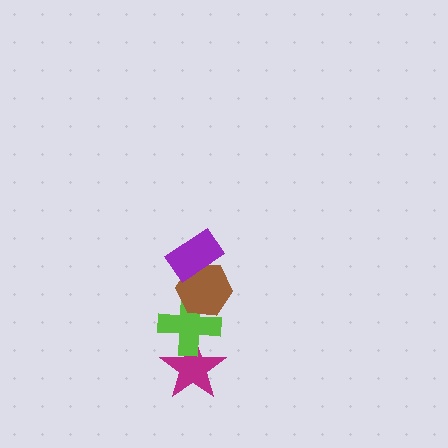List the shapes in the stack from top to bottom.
From top to bottom: the purple rectangle, the brown hexagon, the lime cross, the magenta star.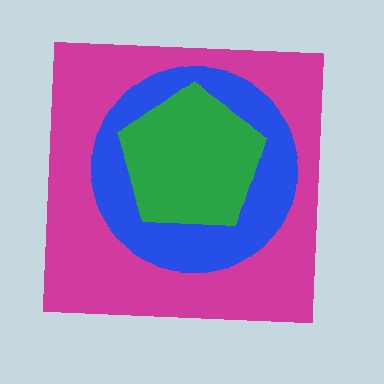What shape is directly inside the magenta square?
The blue circle.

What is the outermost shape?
The magenta square.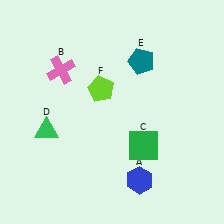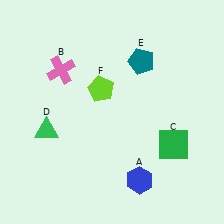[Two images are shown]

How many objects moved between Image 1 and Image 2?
1 object moved between the two images.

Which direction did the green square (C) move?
The green square (C) moved right.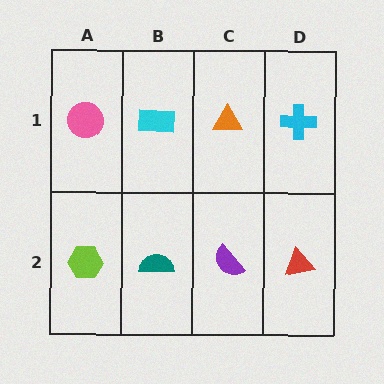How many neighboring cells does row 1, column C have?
3.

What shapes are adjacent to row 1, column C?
A purple semicircle (row 2, column C), a cyan rectangle (row 1, column B), a cyan cross (row 1, column D).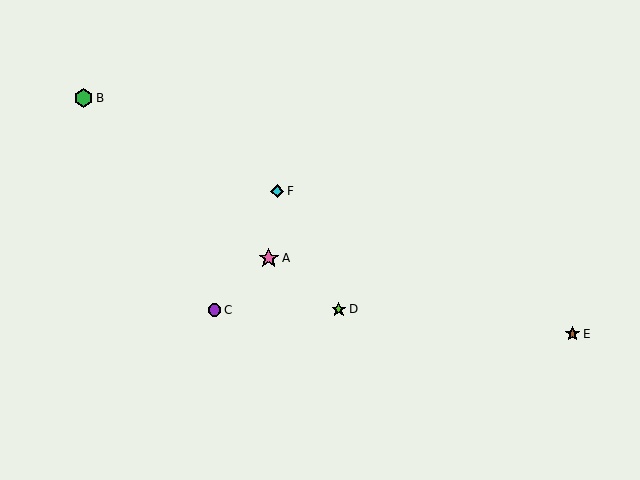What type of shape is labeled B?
Shape B is a green hexagon.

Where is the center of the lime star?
The center of the lime star is at (339, 309).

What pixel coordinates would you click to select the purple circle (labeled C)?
Click at (215, 310) to select the purple circle C.